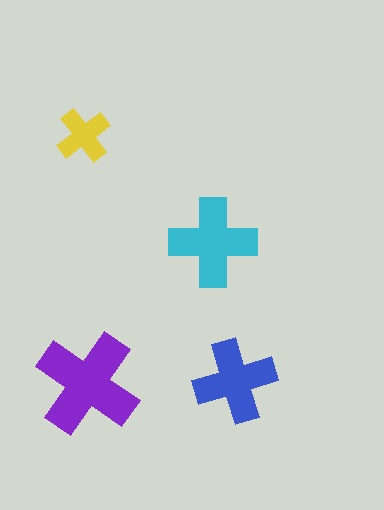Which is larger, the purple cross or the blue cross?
The purple one.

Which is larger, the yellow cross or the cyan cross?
The cyan one.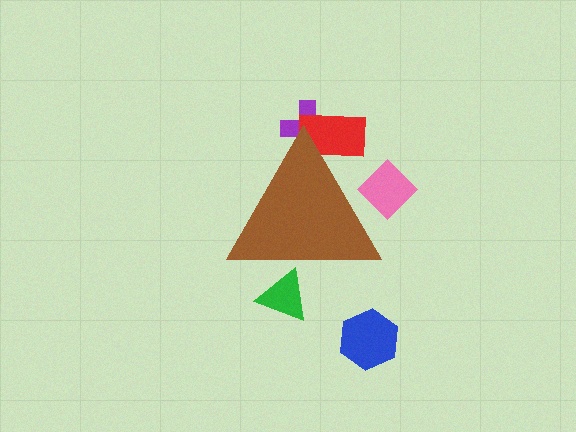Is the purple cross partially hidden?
Yes, the purple cross is partially hidden behind the brown triangle.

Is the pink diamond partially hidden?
Yes, the pink diamond is partially hidden behind the brown triangle.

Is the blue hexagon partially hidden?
No, the blue hexagon is fully visible.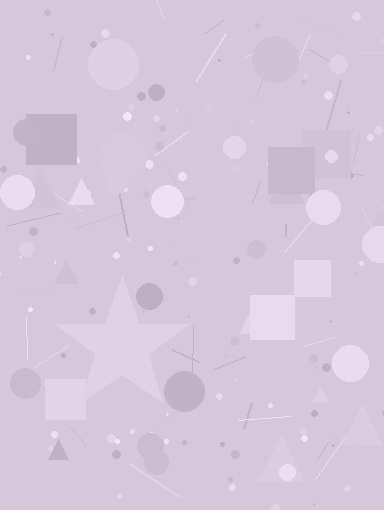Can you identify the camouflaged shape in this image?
The camouflaged shape is a star.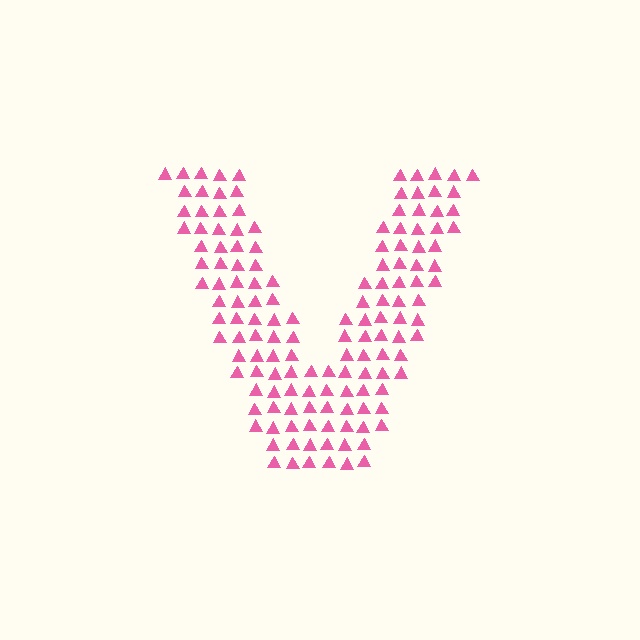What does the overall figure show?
The overall figure shows the letter V.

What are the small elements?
The small elements are triangles.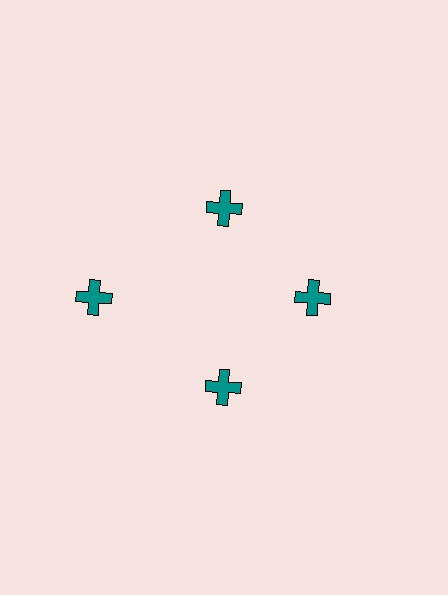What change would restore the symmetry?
The symmetry would be restored by moving it inward, back onto the ring so that all 4 crosses sit at equal angles and equal distance from the center.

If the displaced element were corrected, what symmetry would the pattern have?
It would have 4-fold rotational symmetry — the pattern would map onto itself every 90 degrees.